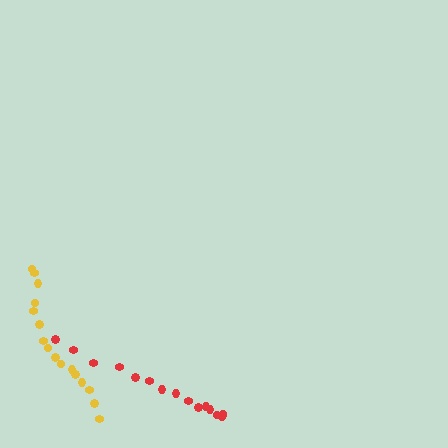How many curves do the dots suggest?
There are 2 distinct paths.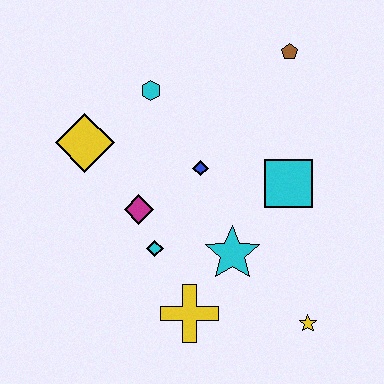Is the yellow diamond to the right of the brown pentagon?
No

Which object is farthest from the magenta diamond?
The brown pentagon is farthest from the magenta diamond.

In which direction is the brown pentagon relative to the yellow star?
The brown pentagon is above the yellow star.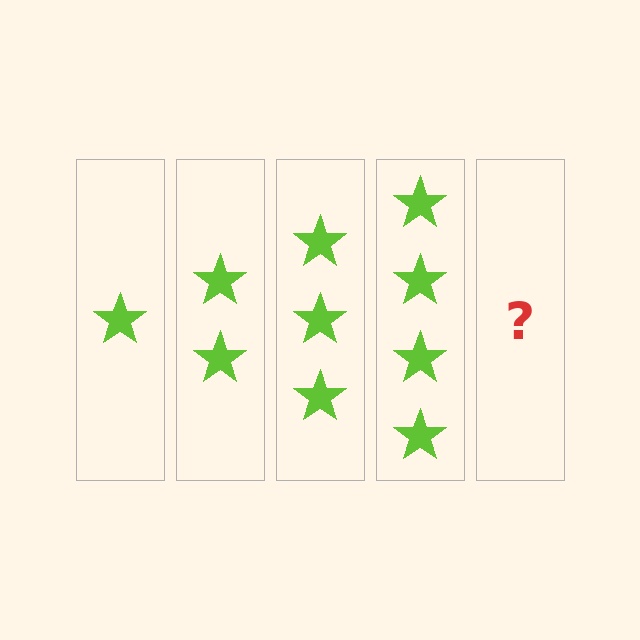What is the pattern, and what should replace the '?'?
The pattern is that each step adds one more star. The '?' should be 5 stars.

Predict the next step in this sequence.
The next step is 5 stars.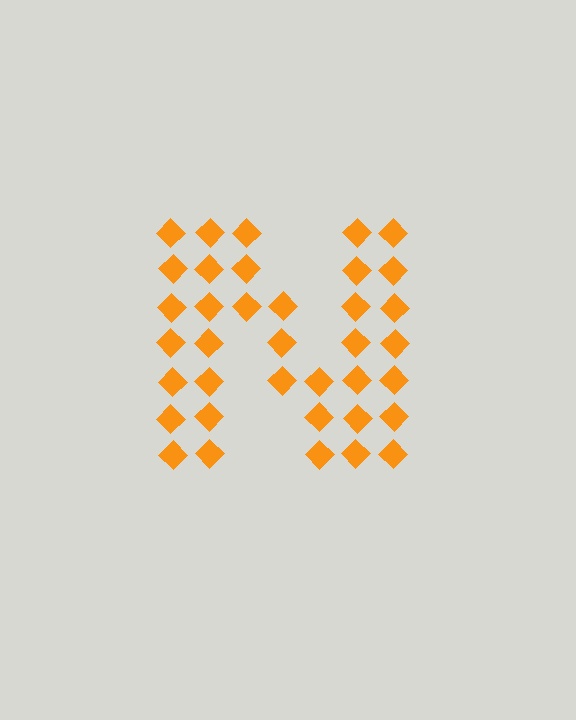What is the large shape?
The large shape is the letter N.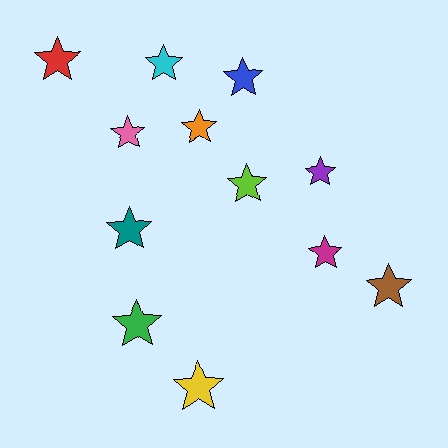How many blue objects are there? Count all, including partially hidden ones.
There is 1 blue object.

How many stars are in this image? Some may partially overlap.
There are 12 stars.